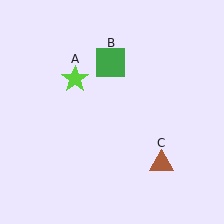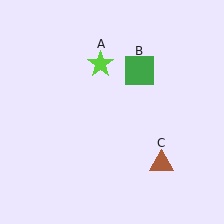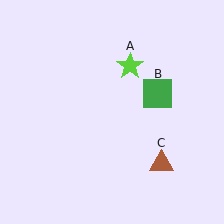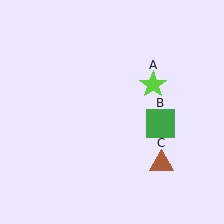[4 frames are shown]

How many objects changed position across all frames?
2 objects changed position: lime star (object A), green square (object B).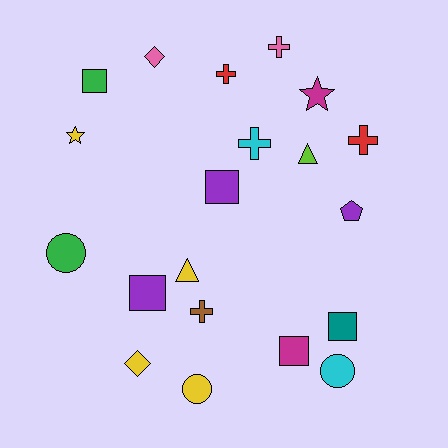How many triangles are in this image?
There are 2 triangles.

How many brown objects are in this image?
There is 1 brown object.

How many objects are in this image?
There are 20 objects.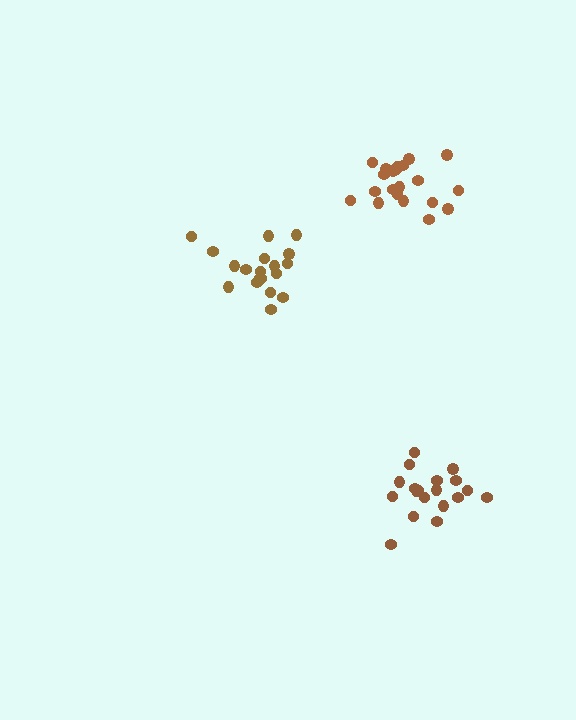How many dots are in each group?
Group 1: 21 dots, Group 2: 19 dots, Group 3: 19 dots (59 total).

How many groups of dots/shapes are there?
There are 3 groups.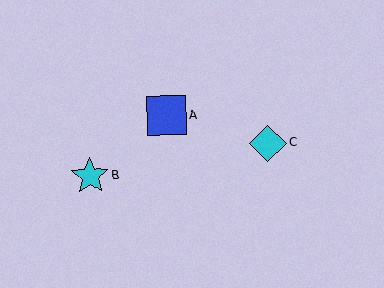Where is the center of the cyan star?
The center of the cyan star is at (90, 176).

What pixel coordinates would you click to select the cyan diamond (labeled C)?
Click at (268, 143) to select the cyan diamond C.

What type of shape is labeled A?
Shape A is a blue square.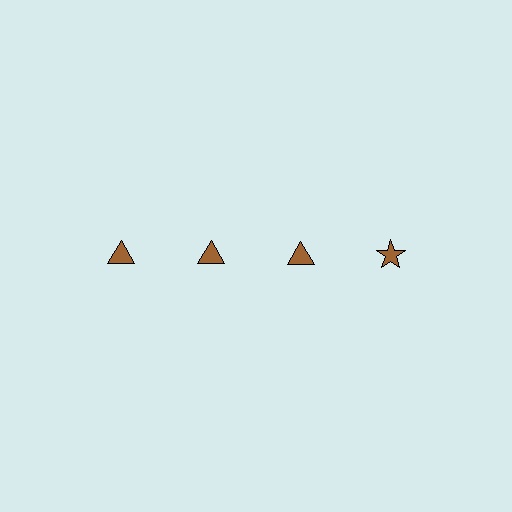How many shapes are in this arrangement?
There are 4 shapes arranged in a grid pattern.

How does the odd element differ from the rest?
It has a different shape: star instead of triangle.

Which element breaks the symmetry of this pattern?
The brown star in the top row, second from right column breaks the symmetry. All other shapes are brown triangles.